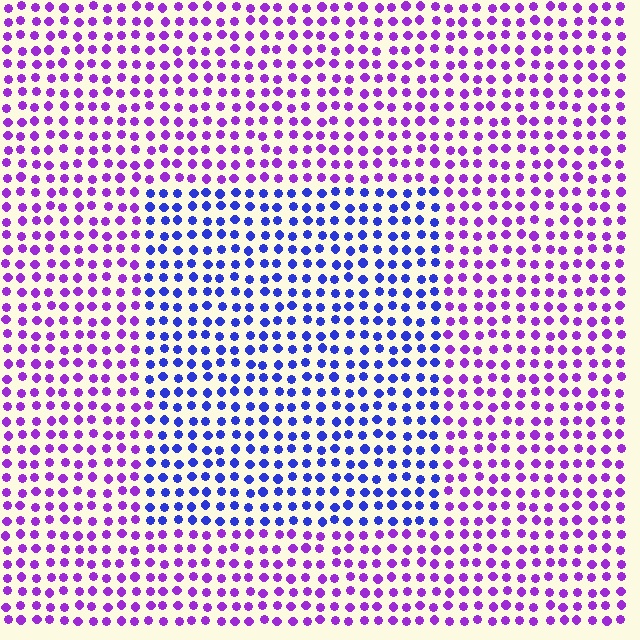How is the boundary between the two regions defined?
The boundary is defined purely by a slight shift in hue (about 45 degrees). Spacing, size, and orientation are identical on both sides.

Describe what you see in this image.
The image is filled with small purple elements in a uniform arrangement. A rectangle-shaped region is visible where the elements are tinted to a slightly different hue, forming a subtle color boundary.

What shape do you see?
I see a rectangle.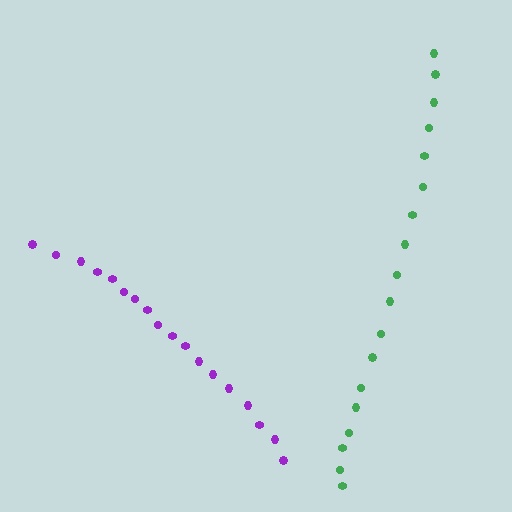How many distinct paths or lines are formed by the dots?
There are 2 distinct paths.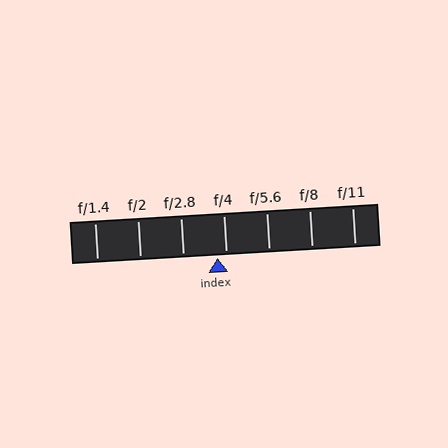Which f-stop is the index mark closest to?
The index mark is closest to f/4.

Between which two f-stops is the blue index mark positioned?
The index mark is between f/2.8 and f/4.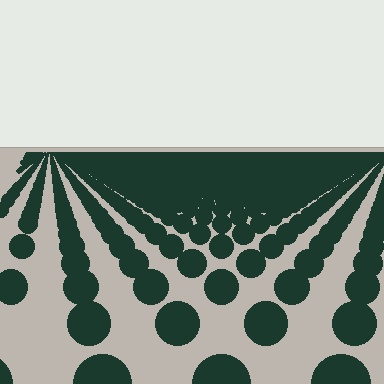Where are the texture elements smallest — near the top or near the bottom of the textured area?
Near the top.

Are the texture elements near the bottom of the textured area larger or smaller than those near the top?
Larger. Near the bottom, elements are closer to the viewer and appear at a bigger on-screen size.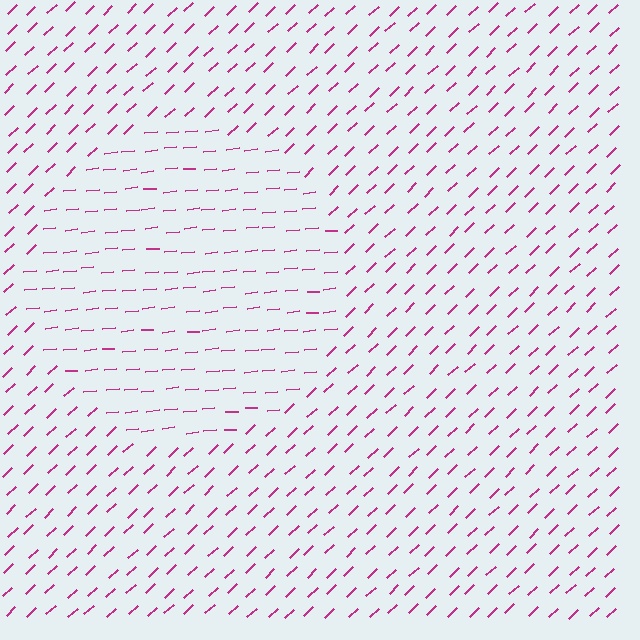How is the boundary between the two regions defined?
The boundary is defined purely by a change in line orientation (approximately 37 degrees difference). All lines are the same color and thickness.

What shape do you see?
I see a circle.